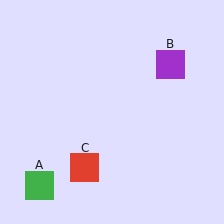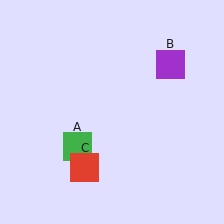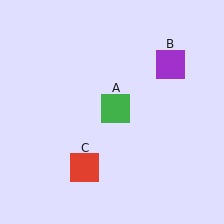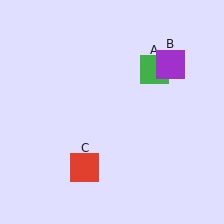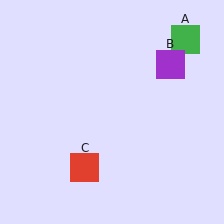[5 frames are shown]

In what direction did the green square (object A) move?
The green square (object A) moved up and to the right.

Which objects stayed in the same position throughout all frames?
Purple square (object B) and red square (object C) remained stationary.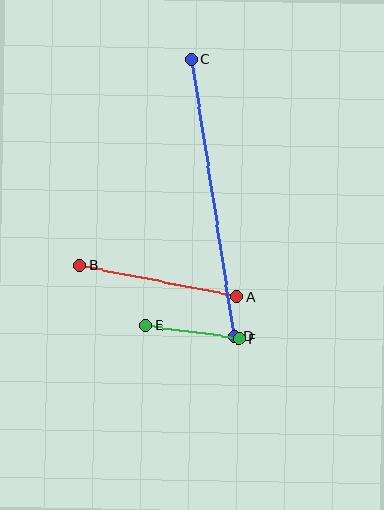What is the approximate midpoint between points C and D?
The midpoint is at approximately (213, 198) pixels.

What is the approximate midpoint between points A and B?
The midpoint is at approximately (158, 281) pixels.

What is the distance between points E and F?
The distance is approximately 94 pixels.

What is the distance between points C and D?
The distance is approximately 280 pixels.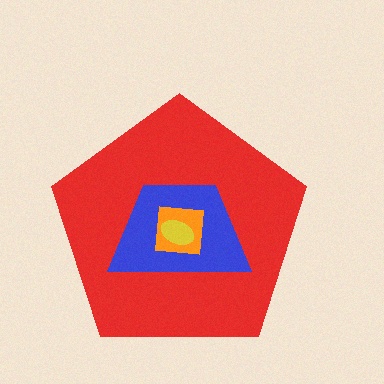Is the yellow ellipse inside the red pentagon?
Yes.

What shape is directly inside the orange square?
The yellow ellipse.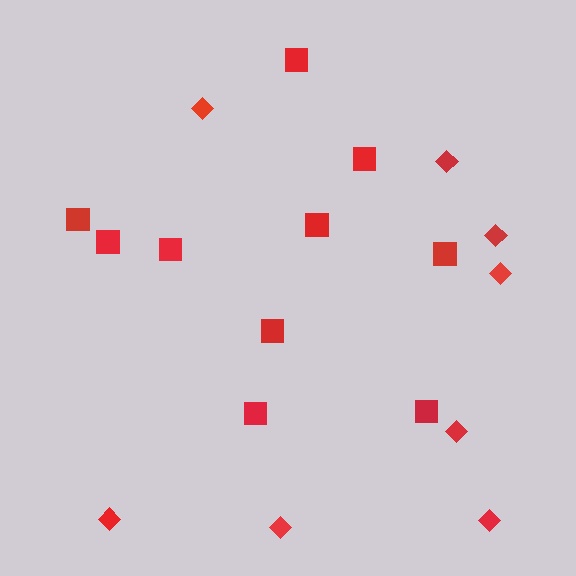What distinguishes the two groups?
There are 2 groups: one group of squares (10) and one group of diamonds (8).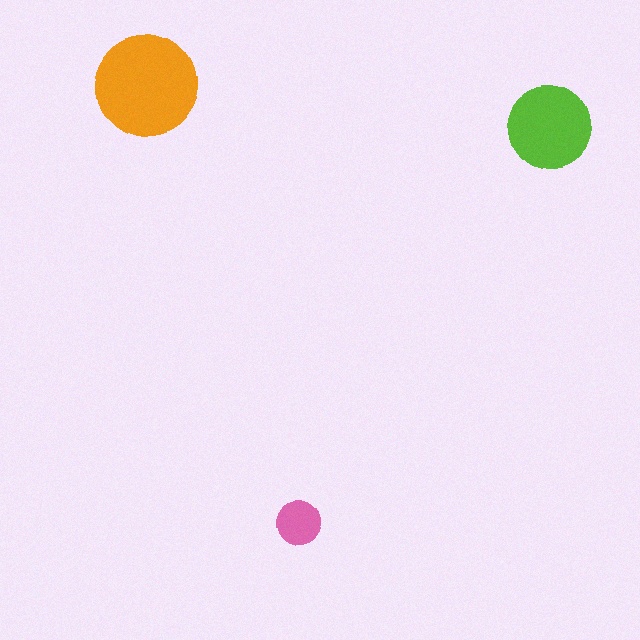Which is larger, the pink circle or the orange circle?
The orange one.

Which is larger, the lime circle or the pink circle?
The lime one.